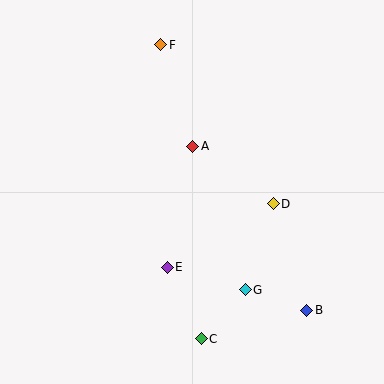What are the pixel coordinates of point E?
Point E is at (167, 267).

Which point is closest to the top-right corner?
Point F is closest to the top-right corner.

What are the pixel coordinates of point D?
Point D is at (273, 204).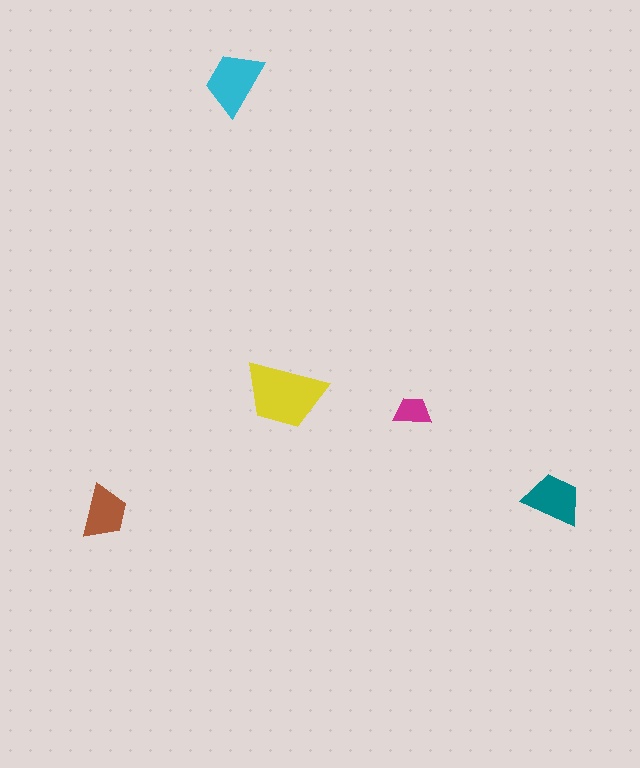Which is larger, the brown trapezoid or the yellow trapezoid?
The yellow one.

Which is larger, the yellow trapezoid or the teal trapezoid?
The yellow one.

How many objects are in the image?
There are 5 objects in the image.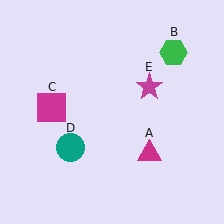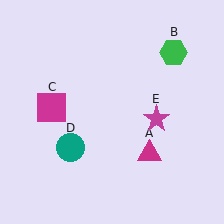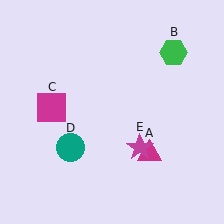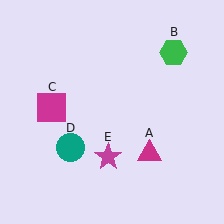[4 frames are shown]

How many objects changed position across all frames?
1 object changed position: magenta star (object E).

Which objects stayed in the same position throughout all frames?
Magenta triangle (object A) and green hexagon (object B) and magenta square (object C) and teal circle (object D) remained stationary.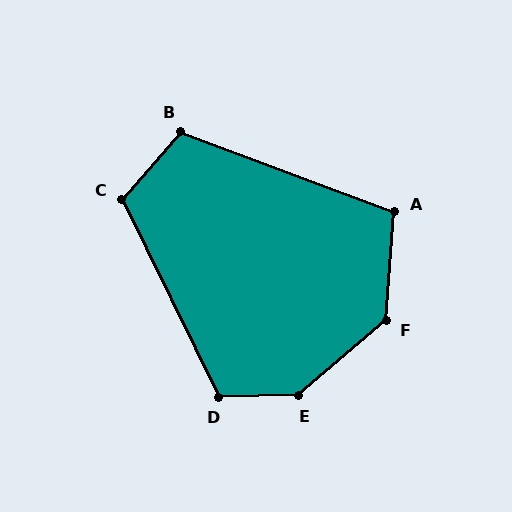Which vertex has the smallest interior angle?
A, at approximately 106 degrees.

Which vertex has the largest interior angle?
E, at approximately 141 degrees.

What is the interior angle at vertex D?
Approximately 115 degrees (obtuse).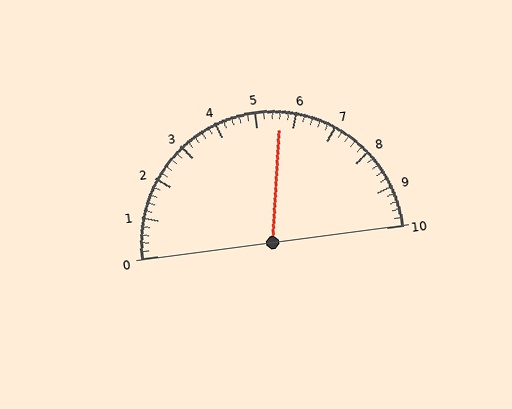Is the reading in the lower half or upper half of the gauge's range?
The reading is in the upper half of the range (0 to 10).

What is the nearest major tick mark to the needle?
The nearest major tick mark is 6.